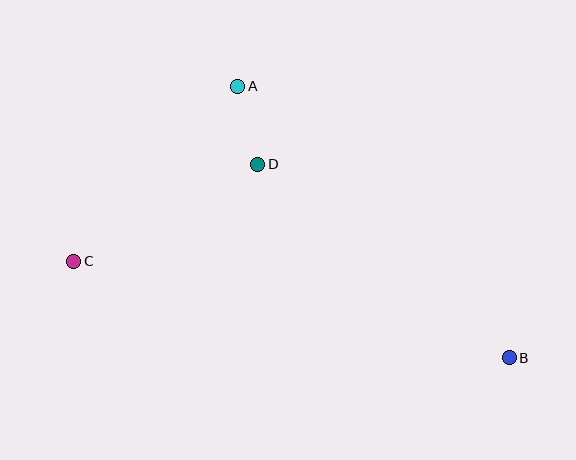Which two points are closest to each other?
Points A and D are closest to each other.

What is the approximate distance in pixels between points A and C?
The distance between A and C is approximately 240 pixels.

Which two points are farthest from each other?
Points B and C are farthest from each other.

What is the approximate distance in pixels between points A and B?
The distance between A and B is approximately 384 pixels.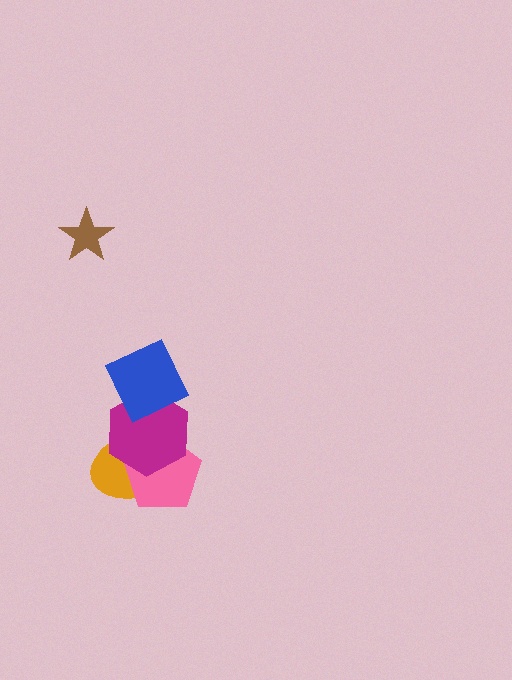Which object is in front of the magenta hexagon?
The blue diamond is in front of the magenta hexagon.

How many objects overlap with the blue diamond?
1 object overlaps with the blue diamond.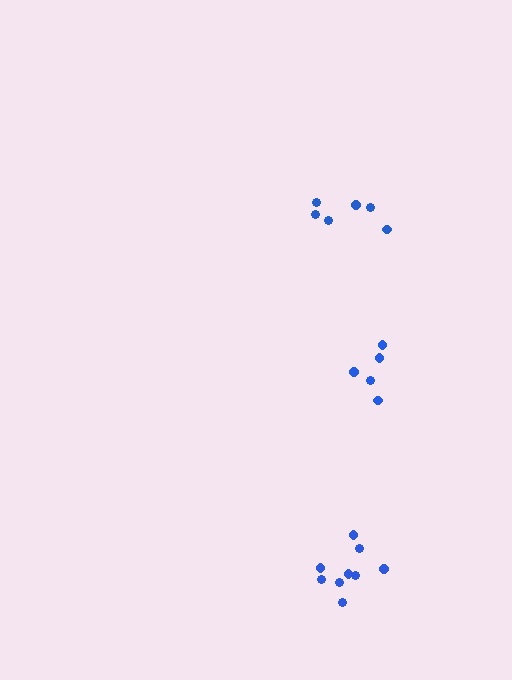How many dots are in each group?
Group 1: 5 dots, Group 2: 9 dots, Group 3: 6 dots (20 total).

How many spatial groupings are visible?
There are 3 spatial groupings.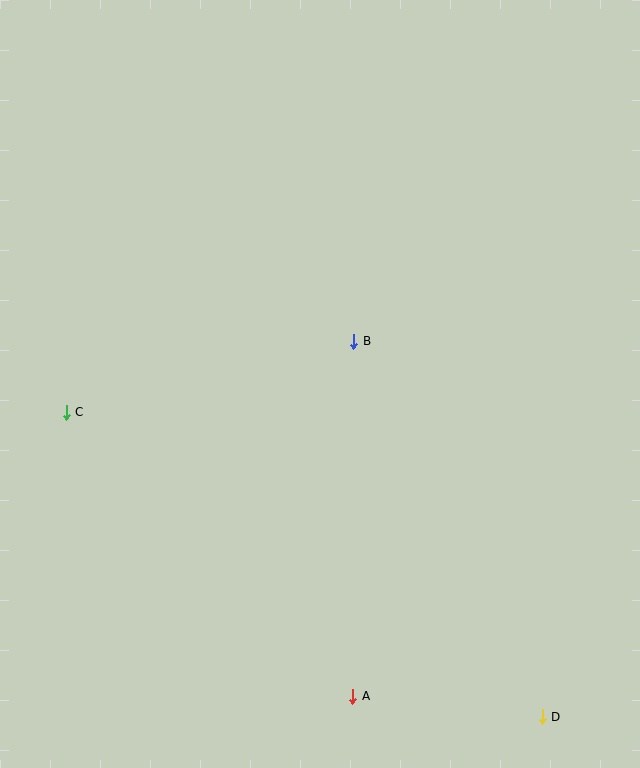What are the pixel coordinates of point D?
Point D is at (542, 717).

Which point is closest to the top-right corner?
Point B is closest to the top-right corner.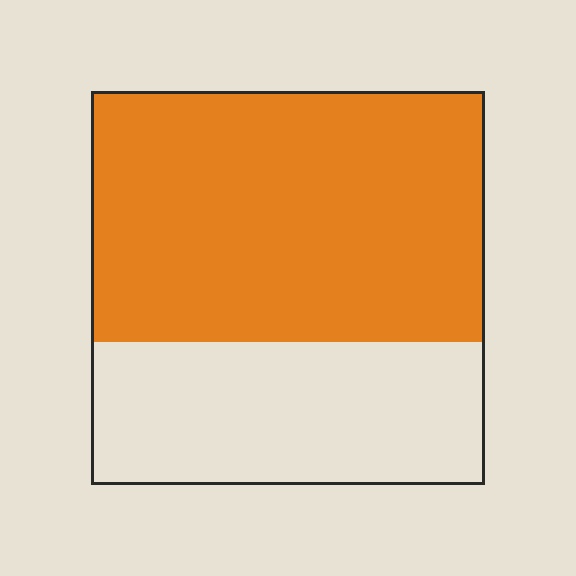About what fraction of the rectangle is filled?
About five eighths (5/8).